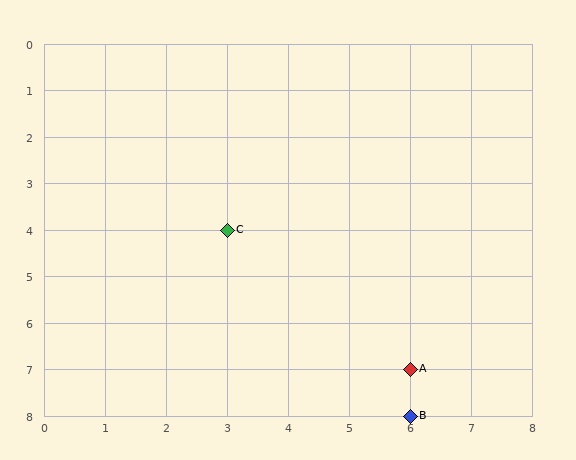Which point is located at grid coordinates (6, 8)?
Point B is at (6, 8).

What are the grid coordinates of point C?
Point C is at grid coordinates (3, 4).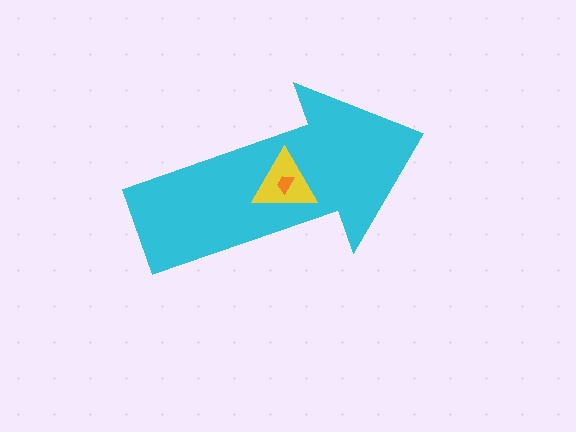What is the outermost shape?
The cyan arrow.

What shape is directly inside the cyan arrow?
The yellow triangle.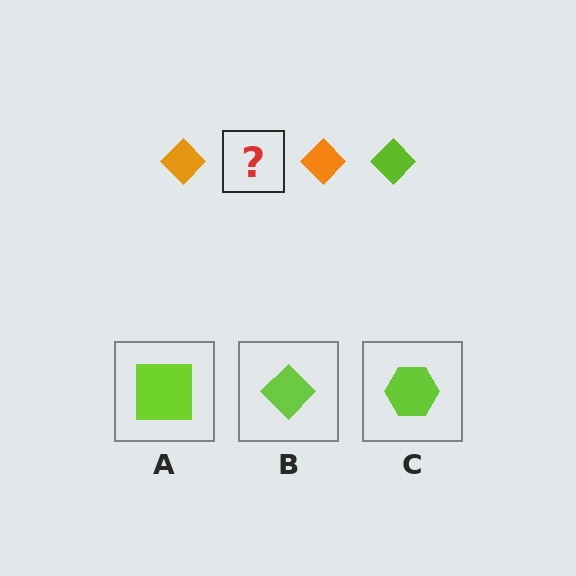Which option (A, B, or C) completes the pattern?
B.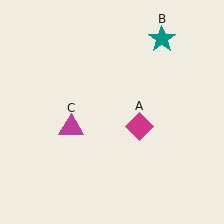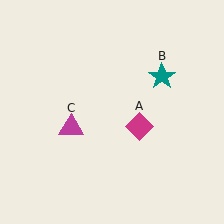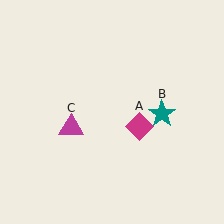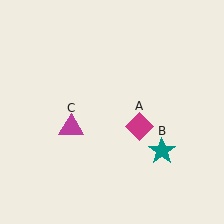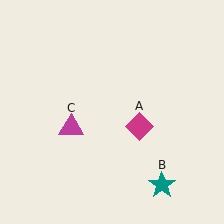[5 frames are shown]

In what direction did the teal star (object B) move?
The teal star (object B) moved down.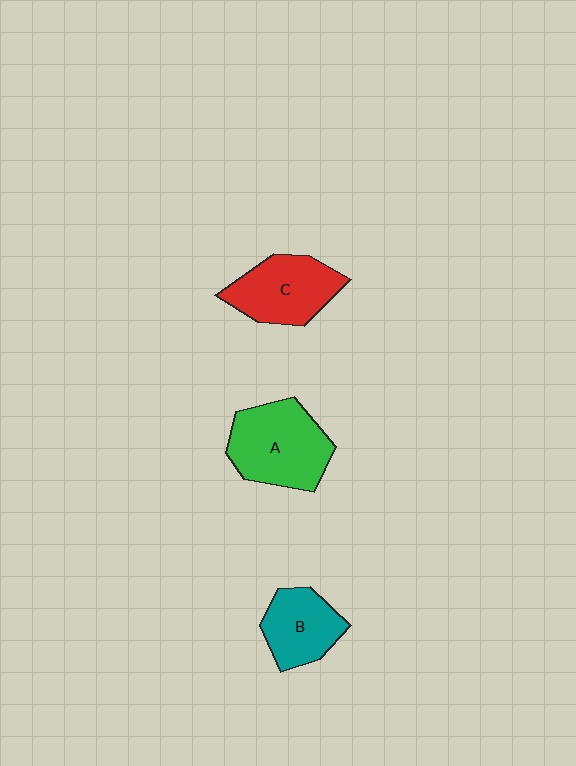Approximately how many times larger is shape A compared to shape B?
Approximately 1.5 times.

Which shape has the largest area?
Shape A (green).